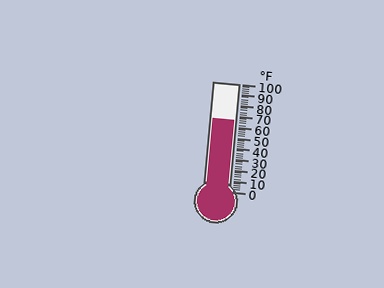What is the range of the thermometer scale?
The thermometer scale ranges from 0°F to 100°F.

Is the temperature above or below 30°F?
The temperature is above 30°F.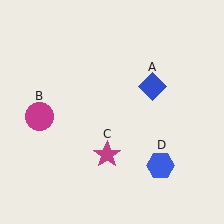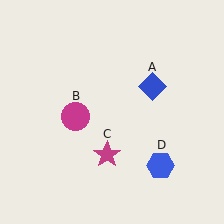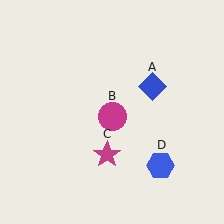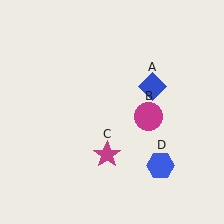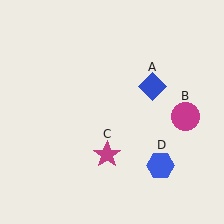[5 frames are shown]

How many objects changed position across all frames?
1 object changed position: magenta circle (object B).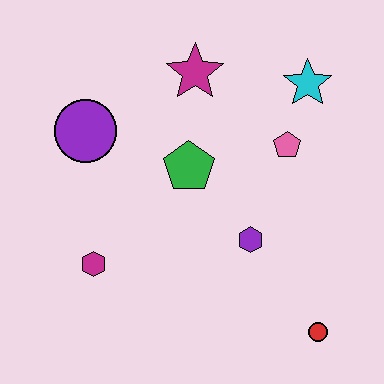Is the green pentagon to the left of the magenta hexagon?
No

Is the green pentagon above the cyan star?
No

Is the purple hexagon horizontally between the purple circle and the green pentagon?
No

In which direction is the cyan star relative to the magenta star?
The cyan star is to the right of the magenta star.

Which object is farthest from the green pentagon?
The red circle is farthest from the green pentagon.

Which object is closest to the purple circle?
The green pentagon is closest to the purple circle.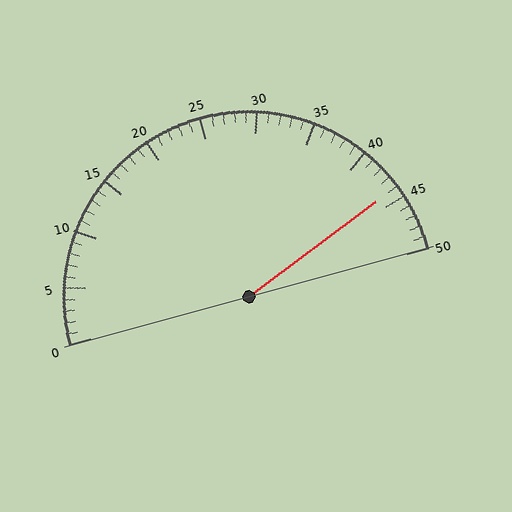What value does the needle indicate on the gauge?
The needle indicates approximately 44.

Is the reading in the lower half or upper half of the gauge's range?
The reading is in the upper half of the range (0 to 50).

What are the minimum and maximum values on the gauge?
The gauge ranges from 0 to 50.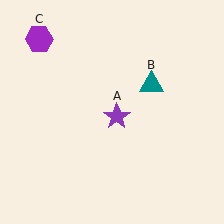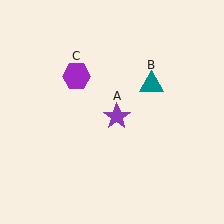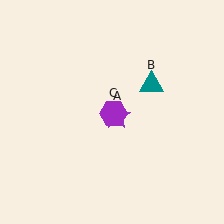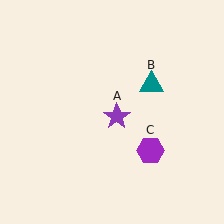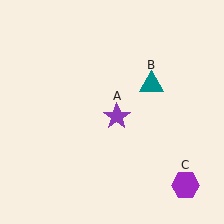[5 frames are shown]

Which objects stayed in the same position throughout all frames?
Purple star (object A) and teal triangle (object B) remained stationary.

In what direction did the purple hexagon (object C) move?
The purple hexagon (object C) moved down and to the right.